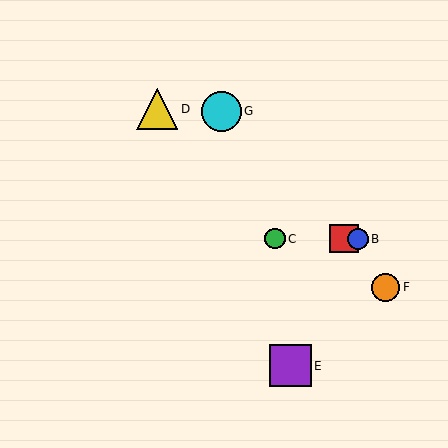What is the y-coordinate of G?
Object G is at y≈111.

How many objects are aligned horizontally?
3 objects (A, B, C) are aligned horizontally.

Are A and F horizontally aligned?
No, A is at y≈239 and F is at y≈287.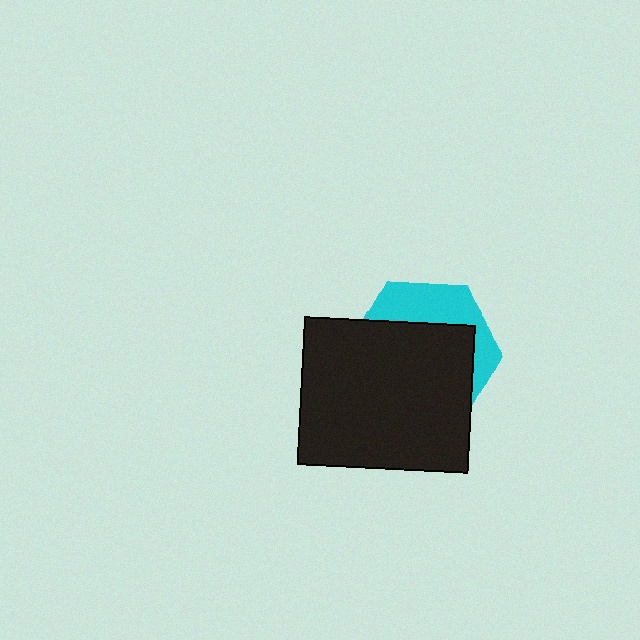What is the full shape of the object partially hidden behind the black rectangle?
The partially hidden object is a cyan hexagon.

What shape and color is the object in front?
The object in front is a black rectangle.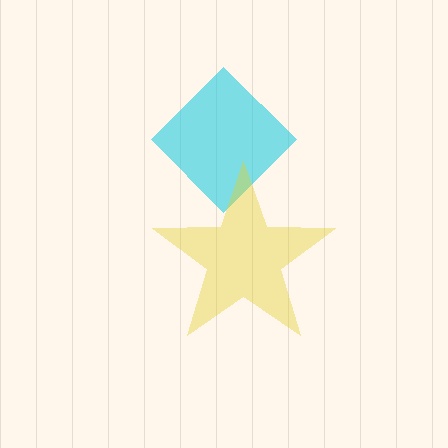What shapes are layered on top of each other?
The layered shapes are: a cyan diamond, a yellow star.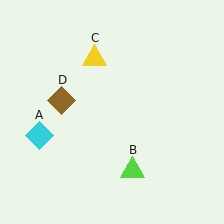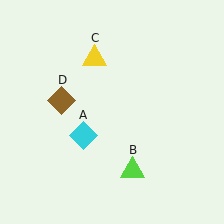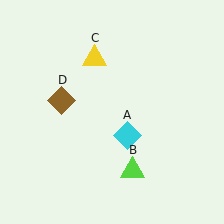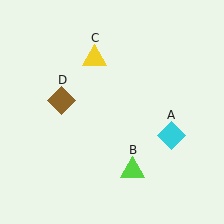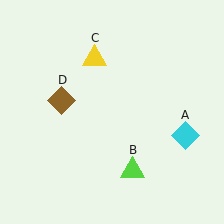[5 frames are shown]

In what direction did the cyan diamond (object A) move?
The cyan diamond (object A) moved right.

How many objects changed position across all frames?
1 object changed position: cyan diamond (object A).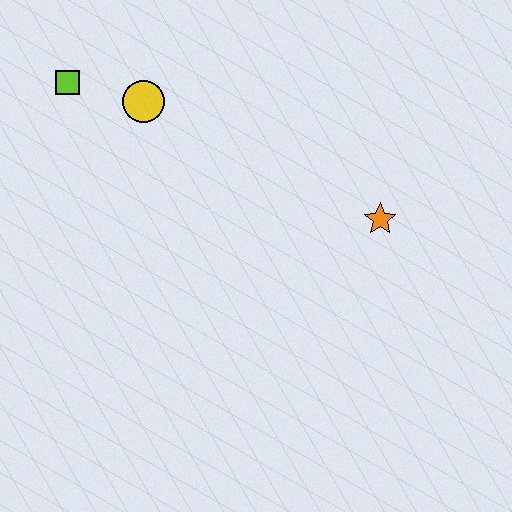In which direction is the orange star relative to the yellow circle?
The orange star is to the right of the yellow circle.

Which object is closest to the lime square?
The yellow circle is closest to the lime square.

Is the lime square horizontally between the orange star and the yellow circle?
No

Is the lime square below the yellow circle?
No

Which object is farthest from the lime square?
The orange star is farthest from the lime square.